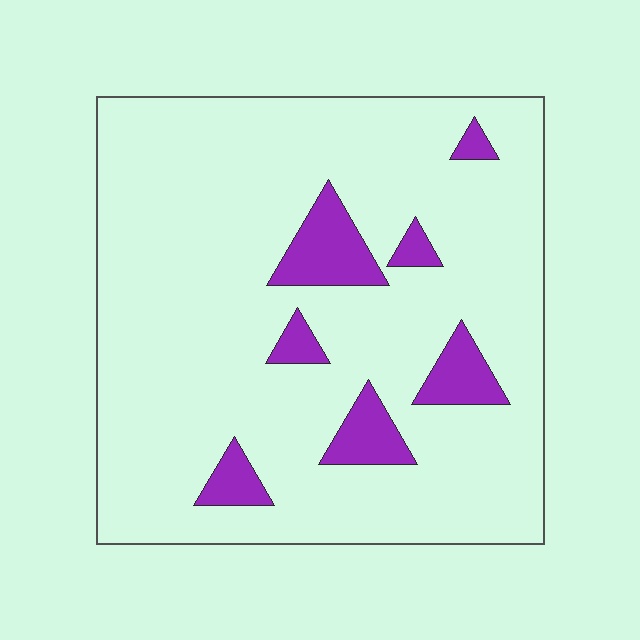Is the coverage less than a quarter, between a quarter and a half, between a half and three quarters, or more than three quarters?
Less than a quarter.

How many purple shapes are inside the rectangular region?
7.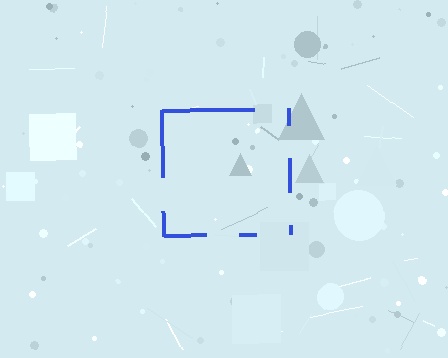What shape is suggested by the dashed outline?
The dashed outline suggests a square.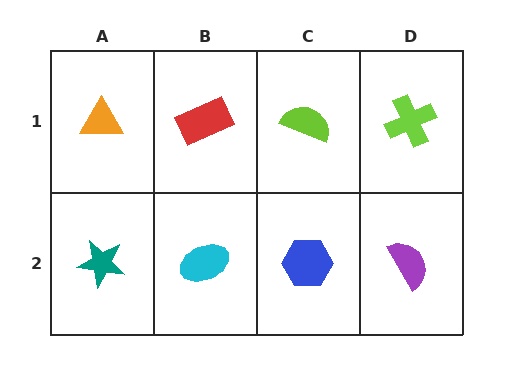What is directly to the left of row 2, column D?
A blue hexagon.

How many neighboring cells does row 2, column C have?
3.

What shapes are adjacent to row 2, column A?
An orange triangle (row 1, column A), a cyan ellipse (row 2, column B).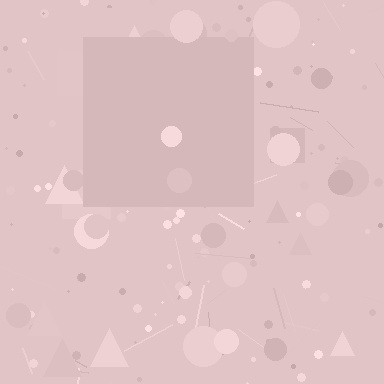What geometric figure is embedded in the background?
A square is embedded in the background.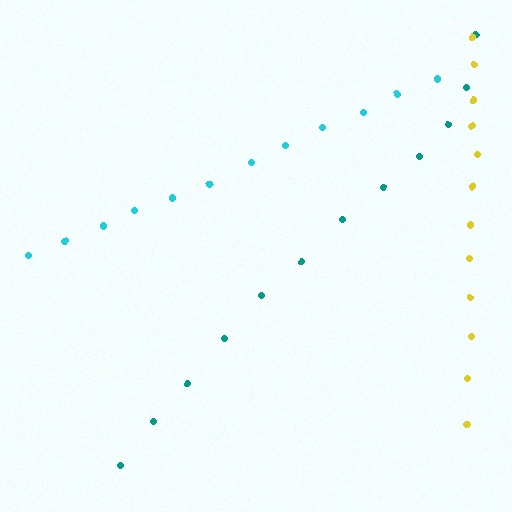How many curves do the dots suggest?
There are 3 distinct paths.